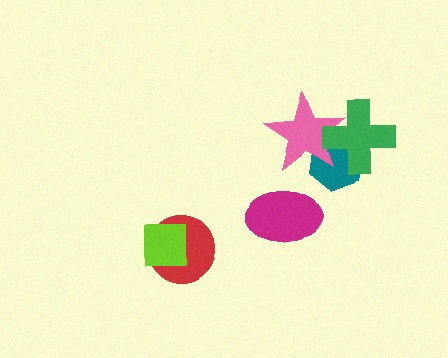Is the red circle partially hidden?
Yes, it is partially covered by another shape.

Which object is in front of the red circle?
The lime square is in front of the red circle.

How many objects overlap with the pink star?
2 objects overlap with the pink star.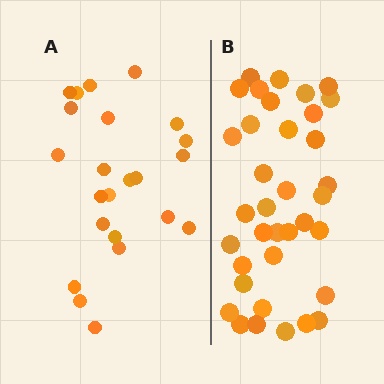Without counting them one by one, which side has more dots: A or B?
Region B (the right region) has more dots.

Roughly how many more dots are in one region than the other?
Region B has approximately 15 more dots than region A.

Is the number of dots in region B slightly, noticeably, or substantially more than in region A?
Region B has substantially more. The ratio is roughly 1.6 to 1.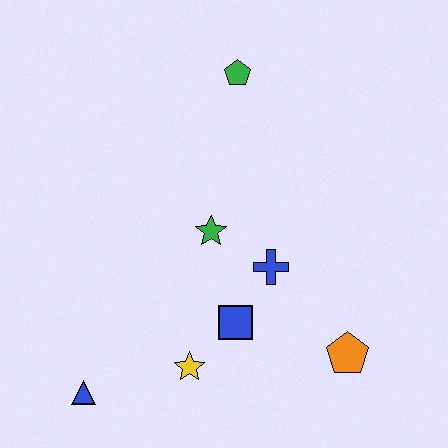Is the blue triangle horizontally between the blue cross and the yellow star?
No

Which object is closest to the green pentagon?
The green star is closest to the green pentagon.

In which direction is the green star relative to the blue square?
The green star is above the blue square.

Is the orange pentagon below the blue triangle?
No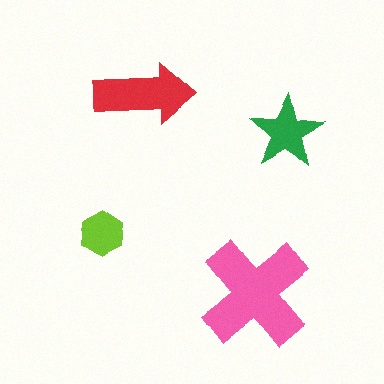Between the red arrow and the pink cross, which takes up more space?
The pink cross.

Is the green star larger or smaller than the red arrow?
Smaller.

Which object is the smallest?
The lime hexagon.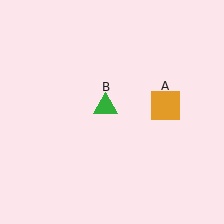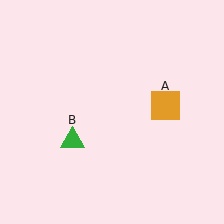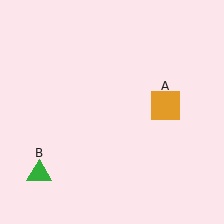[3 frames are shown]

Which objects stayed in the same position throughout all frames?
Orange square (object A) remained stationary.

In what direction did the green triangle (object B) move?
The green triangle (object B) moved down and to the left.